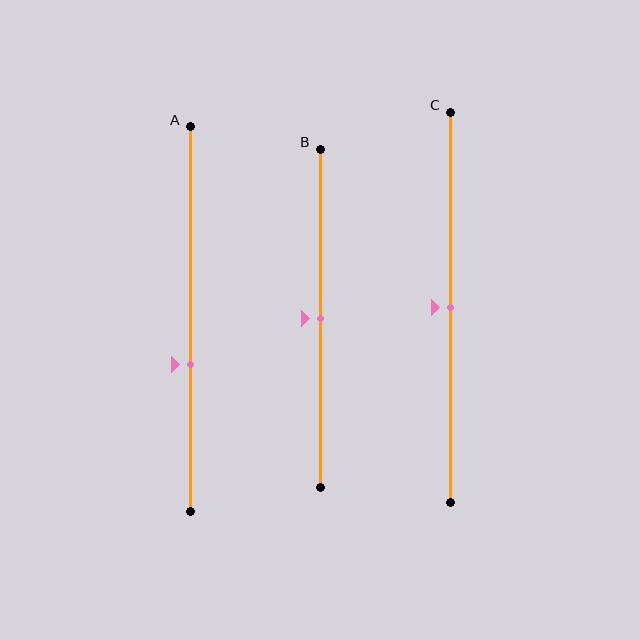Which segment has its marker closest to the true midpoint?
Segment B has its marker closest to the true midpoint.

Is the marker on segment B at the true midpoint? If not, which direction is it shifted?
Yes, the marker on segment B is at the true midpoint.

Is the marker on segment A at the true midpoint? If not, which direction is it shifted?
No, the marker on segment A is shifted downward by about 12% of the segment length.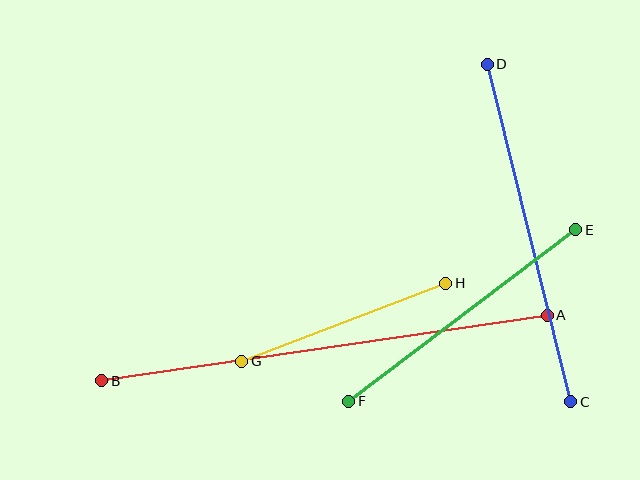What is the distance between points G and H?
The distance is approximately 218 pixels.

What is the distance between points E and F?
The distance is approximately 285 pixels.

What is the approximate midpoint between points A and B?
The midpoint is at approximately (325, 348) pixels.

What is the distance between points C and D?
The distance is approximately 348 pixels.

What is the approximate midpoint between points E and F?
The midpoint is at approximately (462, 316) pixels.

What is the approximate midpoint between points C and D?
The midpoint is at approximately (529, 233) pixels.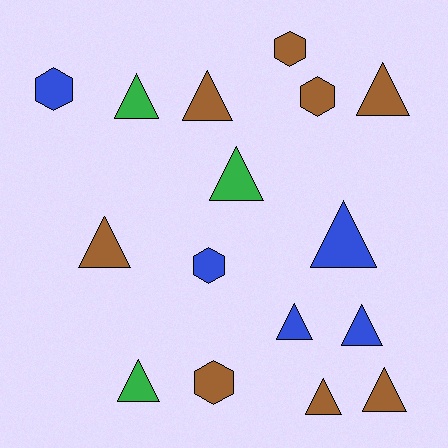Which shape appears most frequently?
Triangle, with 11 objects.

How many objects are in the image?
There are 16 objects.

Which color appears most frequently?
Brown, with 8 objects.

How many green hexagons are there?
There are no green hexagons.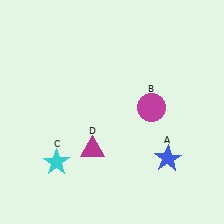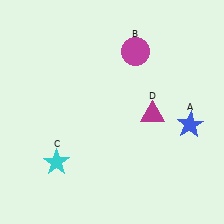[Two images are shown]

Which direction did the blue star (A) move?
The blue star (A) moved up.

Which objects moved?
The objects that moved are: the blue star (A), the magenta circle (B), the magenta triangle (D).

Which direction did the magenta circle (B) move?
The magenta circle (B) moved up.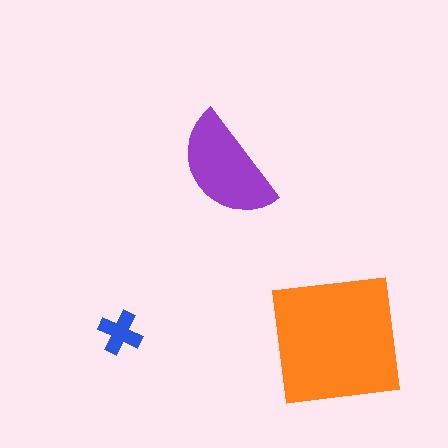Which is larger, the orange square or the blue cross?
The orange square.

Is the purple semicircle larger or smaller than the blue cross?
Larger.